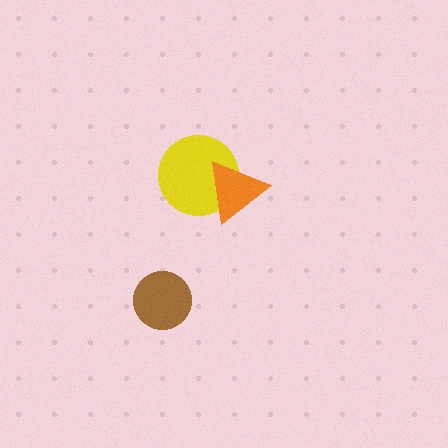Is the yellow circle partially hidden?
Yes, it is partially covered by another shape.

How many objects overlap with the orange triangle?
1 object overlaps with the orange triangle.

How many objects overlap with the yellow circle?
1 object overlaps with the yellow circle.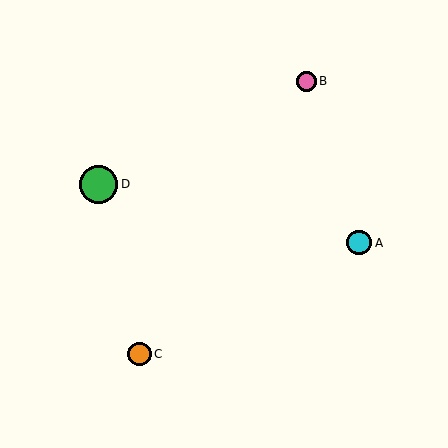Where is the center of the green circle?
The center of the green circle is at (99, 184).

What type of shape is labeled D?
Shape D is a green circle.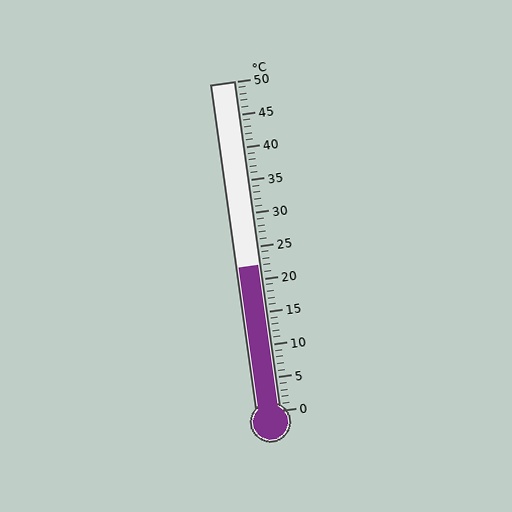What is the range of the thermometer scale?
The thermometer scale ranges from 0°C to 50°C.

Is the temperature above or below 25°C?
The temperature is below 25°C.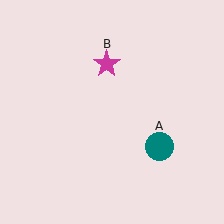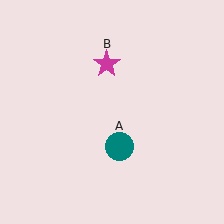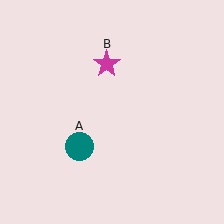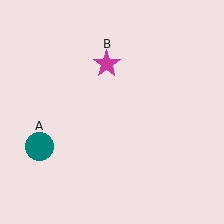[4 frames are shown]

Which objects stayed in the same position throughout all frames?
Magenta star (object B) remained stationary.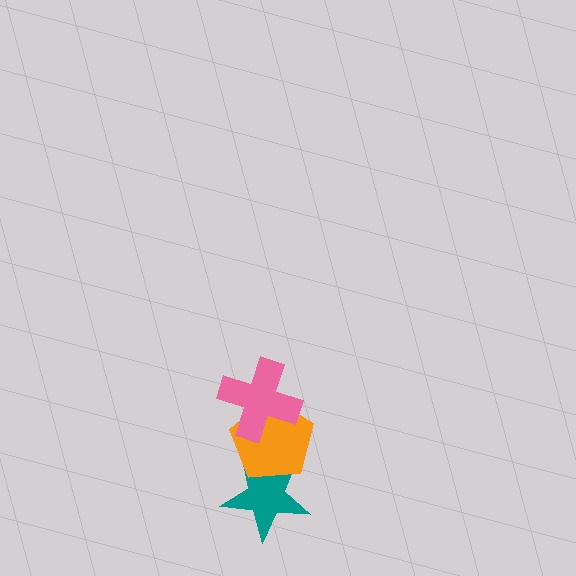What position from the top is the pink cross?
The pink cross is 1st from the top.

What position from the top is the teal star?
The teal star is 3rd from the top.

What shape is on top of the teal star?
The orange pentagon is on top of the teal star.